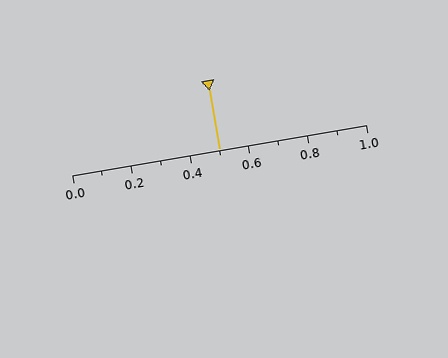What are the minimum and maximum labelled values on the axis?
The axis runs from 0.0 to 1.0.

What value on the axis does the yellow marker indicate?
The marker indicates approximately 0.5.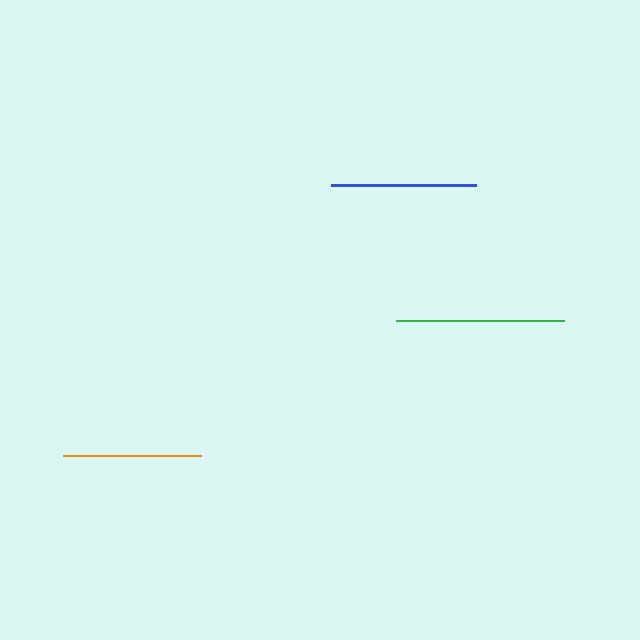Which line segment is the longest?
The green line is the longest at approximately 169 pixels.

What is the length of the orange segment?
The orange segment is approximately 138 pixels long.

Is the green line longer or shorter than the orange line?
The green line is longer than the orange line.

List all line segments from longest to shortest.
From longest to shortest: green, blue, orange.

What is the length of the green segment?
The green segment is approximately 169 pixels long.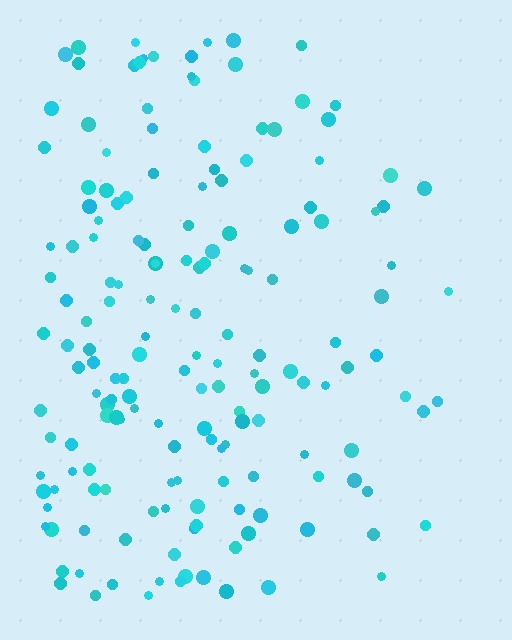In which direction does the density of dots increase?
From right to left, with the left side densest.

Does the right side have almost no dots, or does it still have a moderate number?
Still a moderate number, just noticeably fewer than the left.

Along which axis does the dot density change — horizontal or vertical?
Horizontal.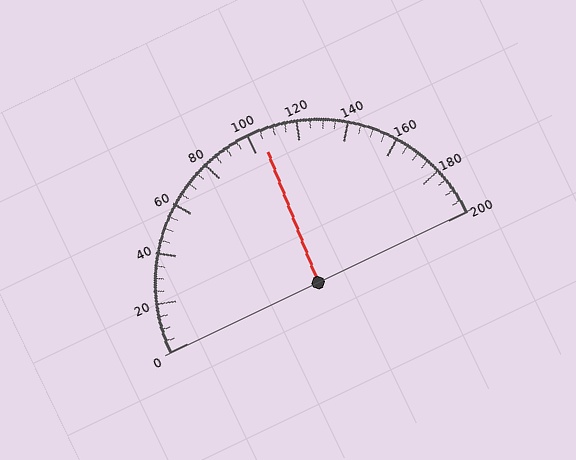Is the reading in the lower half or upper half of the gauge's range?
The reading is in the upper half of the range (0 to 200).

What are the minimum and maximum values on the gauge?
The gauge ranges from 0 to 200.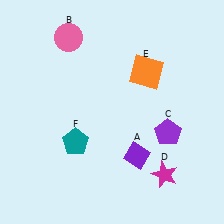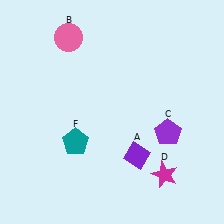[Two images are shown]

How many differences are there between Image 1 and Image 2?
There is 1 difference between the two images.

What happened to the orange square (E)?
The orange square (E) was removed in Image 2. It was in the top-right area of Image 1.